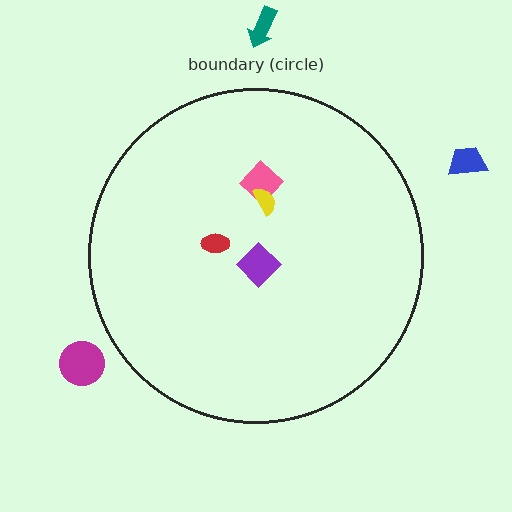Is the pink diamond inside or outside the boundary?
Inside.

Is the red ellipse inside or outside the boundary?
Inside.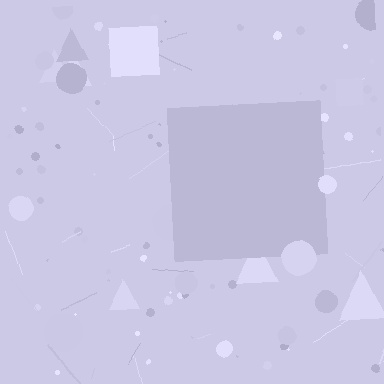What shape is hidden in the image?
A square is hidden in the image.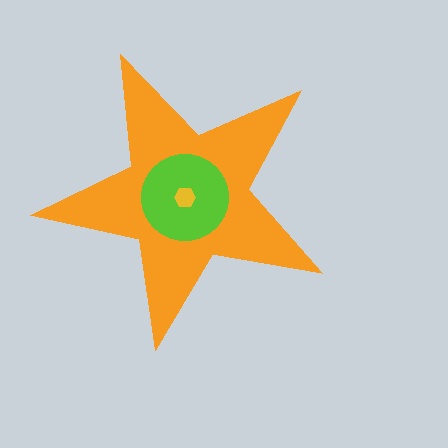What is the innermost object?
The yellow hexagon.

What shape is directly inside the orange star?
The lime circle.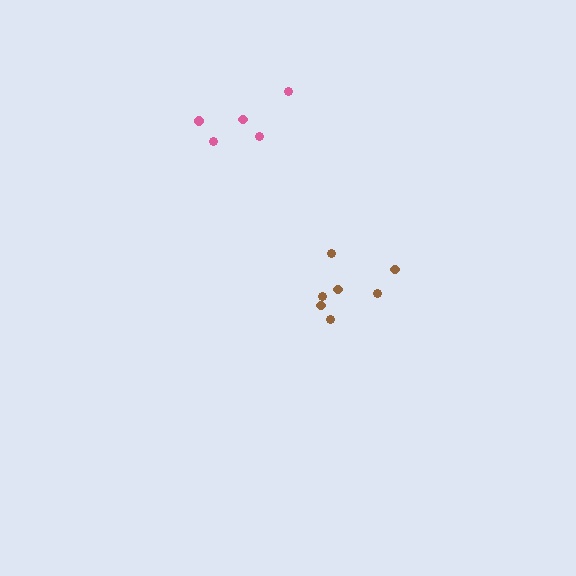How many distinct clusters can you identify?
There are 2 distinct clusters.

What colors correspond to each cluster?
The clusters are colored: pink, brown.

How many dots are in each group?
Group 1: 5 dots, Group 2: 7 dots (12 total).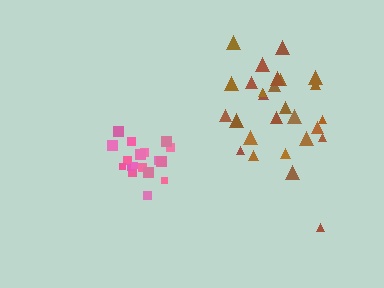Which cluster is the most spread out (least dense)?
Brown.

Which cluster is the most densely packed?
Pink.